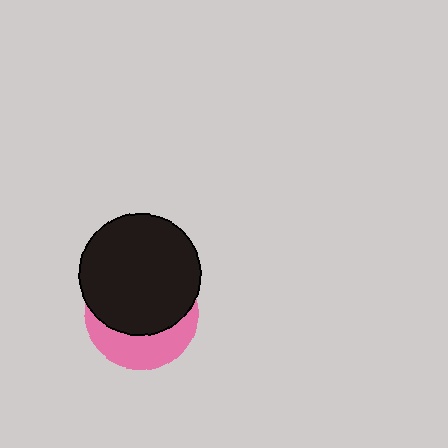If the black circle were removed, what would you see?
You would see the complete pink circle.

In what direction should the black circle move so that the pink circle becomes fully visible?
The black circle should move up. That is the shortest direction to clear the overlap and leave the pink circle fully visible.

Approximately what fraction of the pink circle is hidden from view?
Roughly 64% of the pink circle is hidden behind the black circle.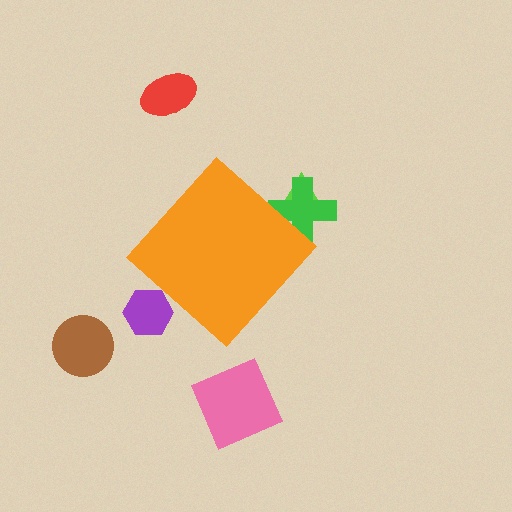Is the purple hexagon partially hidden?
Yes, the purple hexagon is partially hidden behind the orange diamond.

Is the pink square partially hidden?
No, the pink square is fully visible.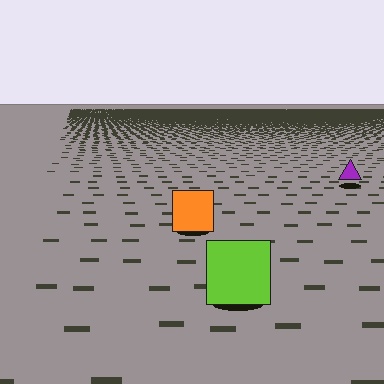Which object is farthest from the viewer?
The purple triangle is farthest from the viewer. It appears smaller and the ground texture around it is denser.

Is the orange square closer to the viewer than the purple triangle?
Yes. The orange square is closer — you can tell from the texture gradient: the ground texture is coarser near it.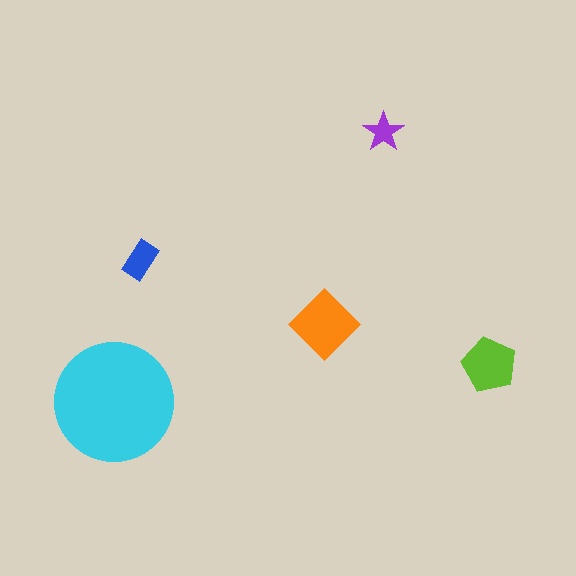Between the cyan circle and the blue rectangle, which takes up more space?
The cyan circle.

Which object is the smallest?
The purple star.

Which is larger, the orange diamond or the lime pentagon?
The orange diamond.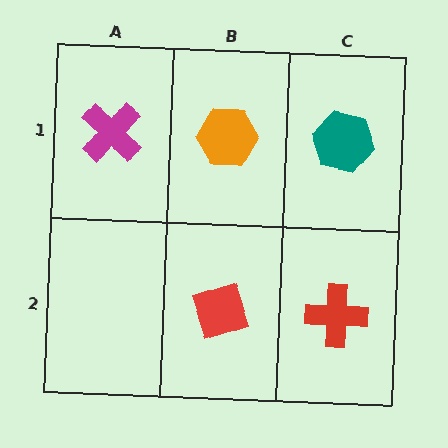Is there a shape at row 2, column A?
No, that cell is empty.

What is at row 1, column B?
An orange hexagon.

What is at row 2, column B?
A red diamond.